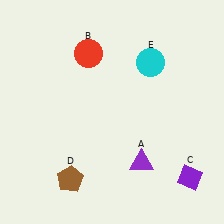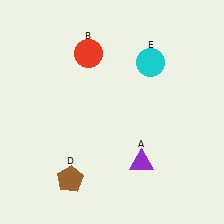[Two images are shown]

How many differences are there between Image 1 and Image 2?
There is 1 difference between the two images.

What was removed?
The purple diamond (C) was removed in Image 2.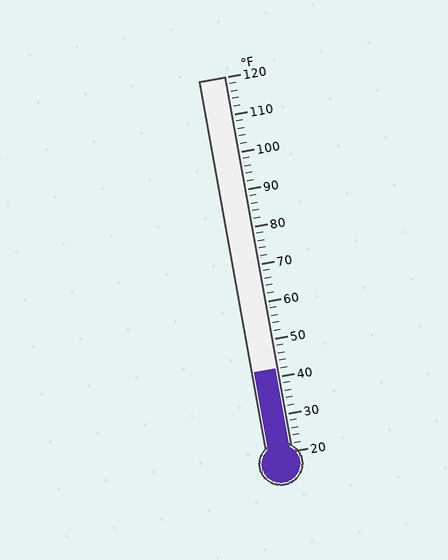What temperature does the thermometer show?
The thermometer shows approximately 42°F.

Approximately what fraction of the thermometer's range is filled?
The thermometer is filled to approximately 20% of its range.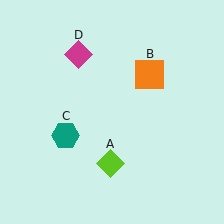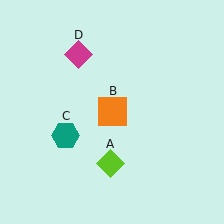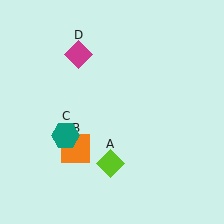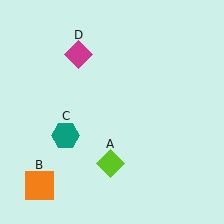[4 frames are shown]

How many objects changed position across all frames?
1 object changed position: orange square (object B).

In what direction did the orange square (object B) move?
The orange square (object B) moved down and to the left.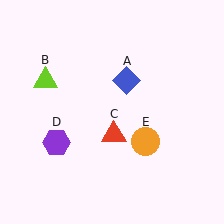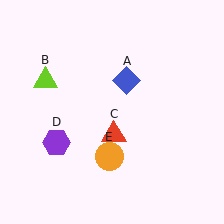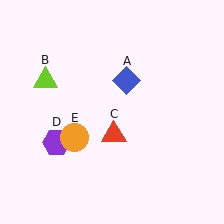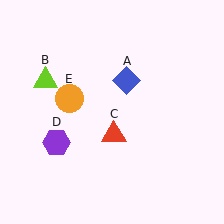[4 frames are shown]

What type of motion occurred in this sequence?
The orange circle (object E) rotated clockwise around the center of the scene.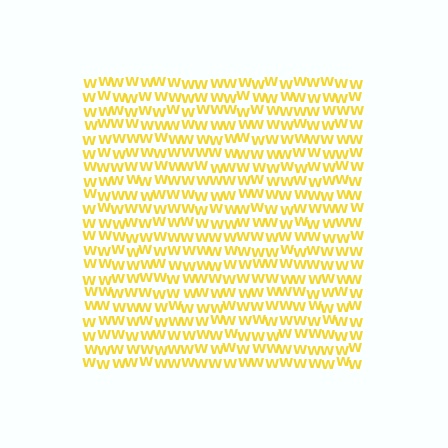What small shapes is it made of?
It is made of small letter W's.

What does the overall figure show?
The overall figure shows a square.